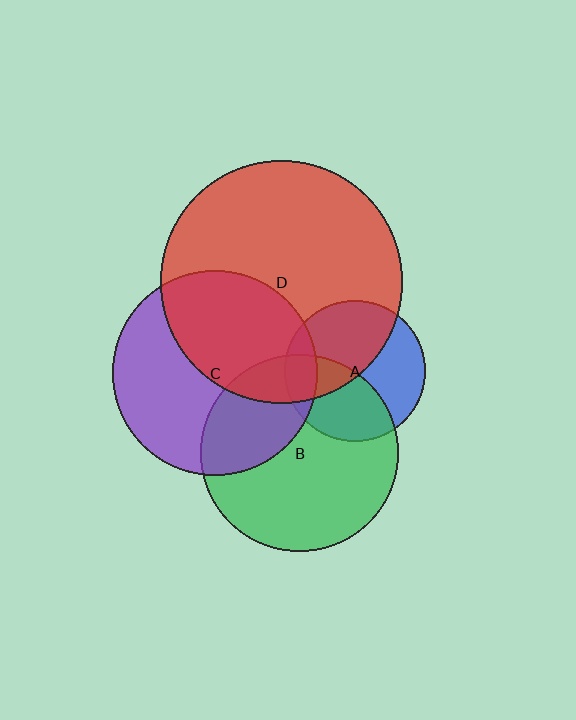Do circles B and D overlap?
Yes.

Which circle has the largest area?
Circle D (red).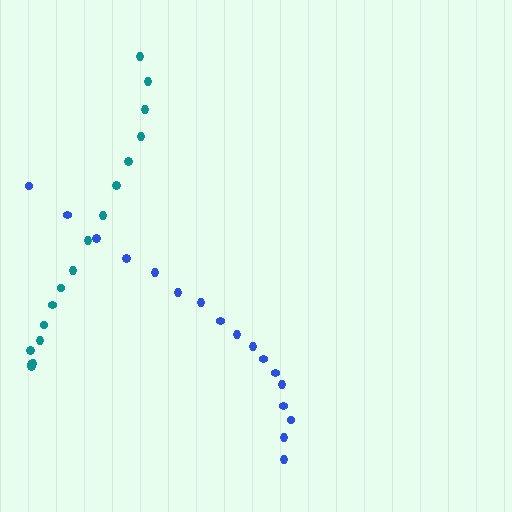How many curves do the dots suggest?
There are 2 distinct paths.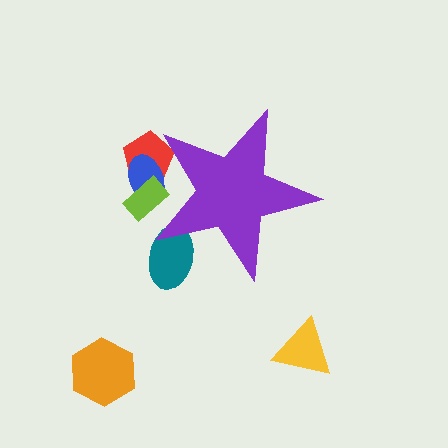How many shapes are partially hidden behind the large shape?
4 shapes are partially hidden.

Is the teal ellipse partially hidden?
Yes, the teal ellipse is partially hidden behind the purple star.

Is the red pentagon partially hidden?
Yes, the red pentagon is partially hidden behind the purple star.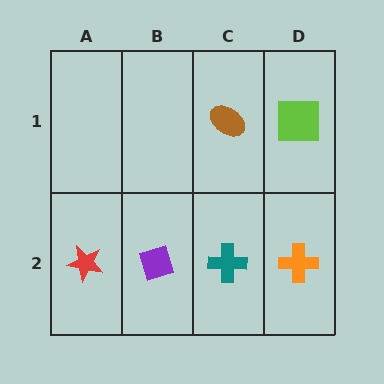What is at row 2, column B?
A purple diamond.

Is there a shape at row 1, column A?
No, that cell is empty.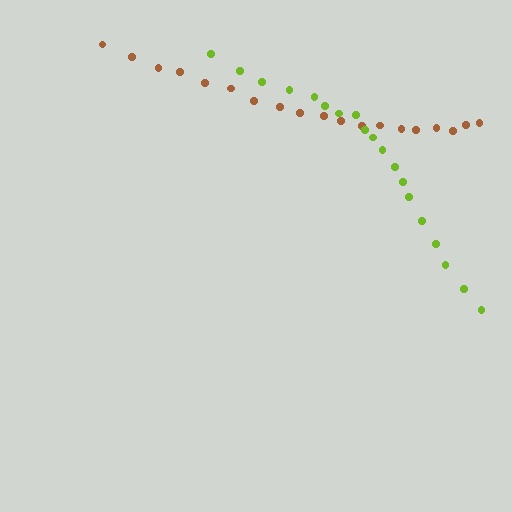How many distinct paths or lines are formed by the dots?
There are 2 distinct paths.